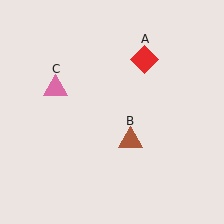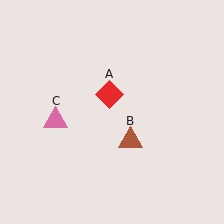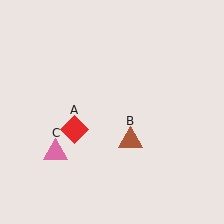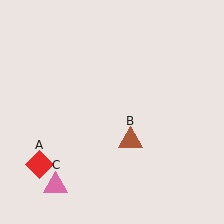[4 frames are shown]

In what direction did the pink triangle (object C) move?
The pink triangle (object C) moved down.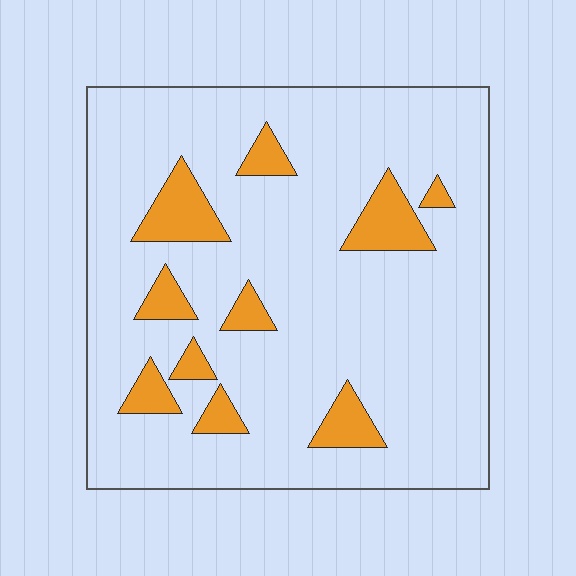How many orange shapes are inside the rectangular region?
10.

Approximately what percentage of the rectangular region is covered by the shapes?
Approximately 15%.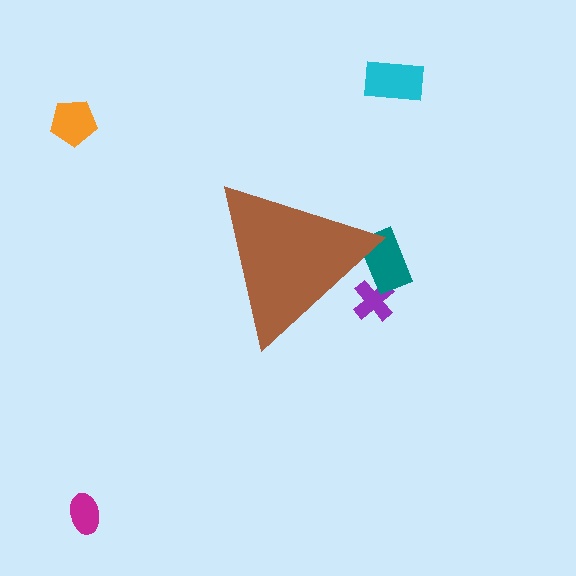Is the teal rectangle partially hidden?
Yes, the teal rectangle is partially hidden behind the brown triangle.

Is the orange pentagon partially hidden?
No, the orange pentagon is fully visible.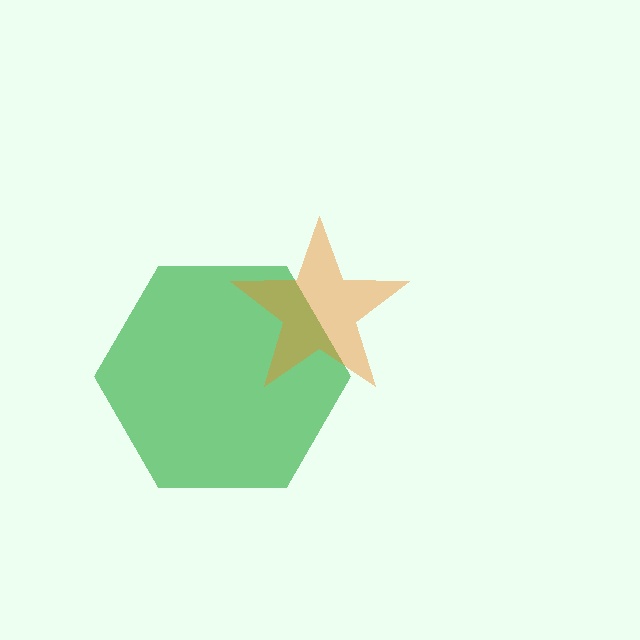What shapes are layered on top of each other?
The layered shapes are: a green hexagon, an orange star.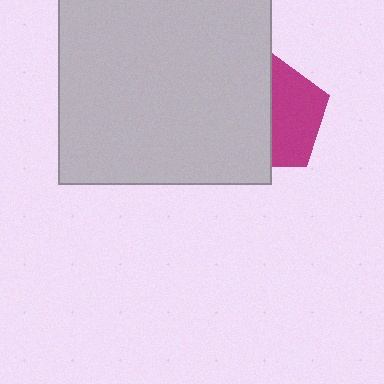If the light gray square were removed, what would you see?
You would see the complete magenta pentagon.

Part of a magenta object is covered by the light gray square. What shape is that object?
It is a pentagon.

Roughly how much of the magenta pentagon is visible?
About half of it is visible (roughly 47%).